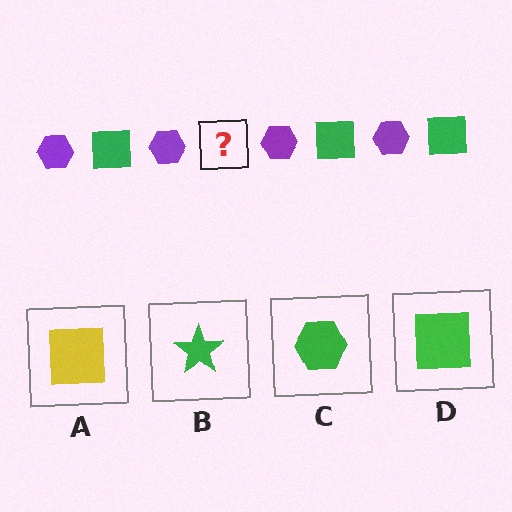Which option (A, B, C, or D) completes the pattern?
D.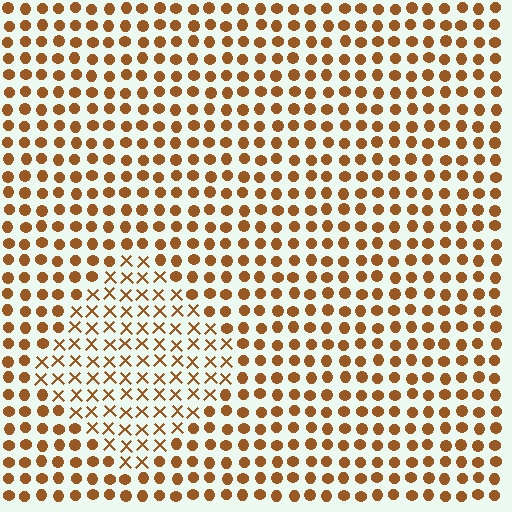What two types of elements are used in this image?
The image uses X marks inside the diamond region and circles outside it.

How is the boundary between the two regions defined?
The boundary is defined by a change in element shape: X marks inside vs. circles outside. All elements share the same color and spacing.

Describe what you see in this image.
The image is filled with small brown elements arranged in a uniform grid. A diamond-shaped region contains X marks, while the surrounding area contains circles. The boundary is defined purely by the change in element shape.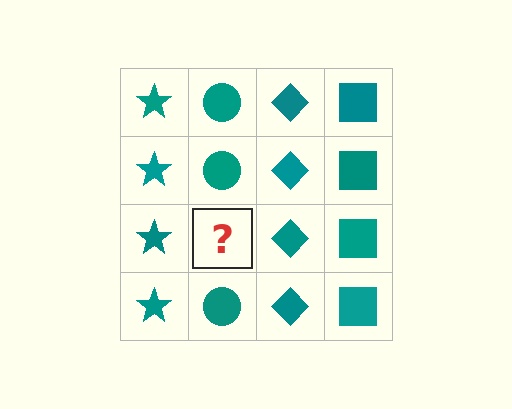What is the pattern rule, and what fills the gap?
The rule is that each column has a consistent shape. The gap should be filled with a teal circle.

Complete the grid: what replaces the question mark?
The question mark should be replaced with a teal circle.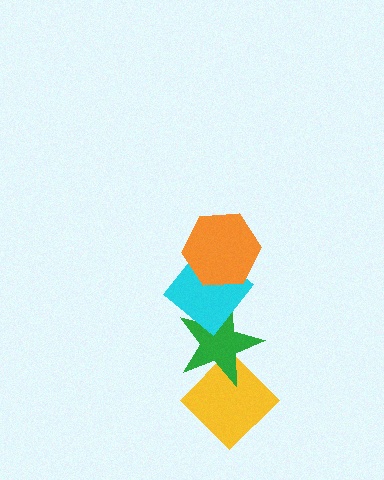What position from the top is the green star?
The green star is 3rd from the top.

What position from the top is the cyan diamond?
The cyan diamond is 2nd from the top.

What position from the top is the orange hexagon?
The orange hexagon is 1st from the top.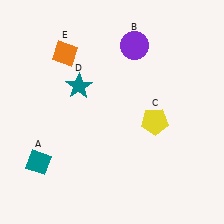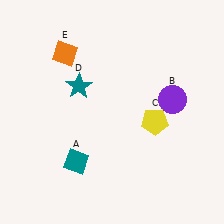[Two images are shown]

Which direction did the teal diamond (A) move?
The teal diamond (A) moved right.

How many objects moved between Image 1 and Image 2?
2 objects moved between the two images.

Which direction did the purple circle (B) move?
The purple circle (B) moved down.